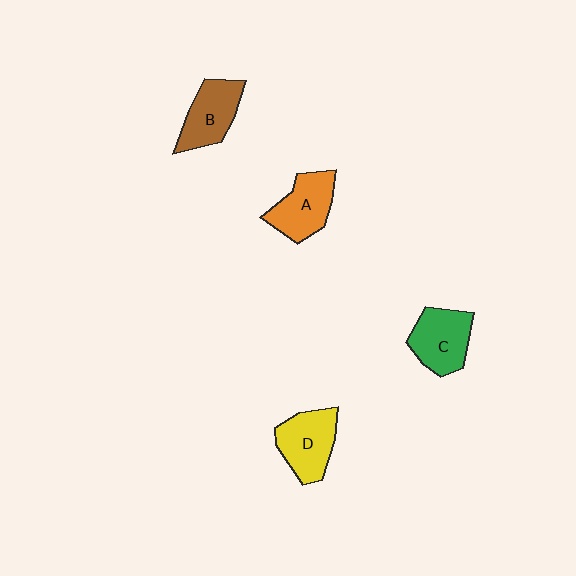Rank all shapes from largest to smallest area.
From largest to smallest: D (yellow), C (green), A (orange), B (brown).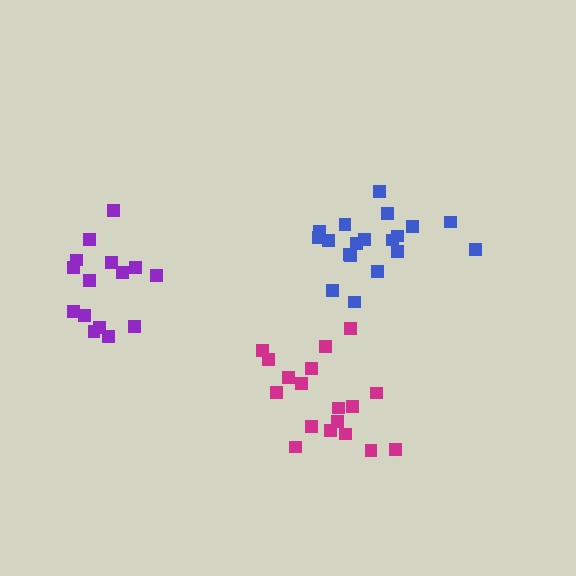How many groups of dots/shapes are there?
There are 3 groups.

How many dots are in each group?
Group 1: 15 dots, Group 2: 18 dots, Group 3: 19 dots (52 total).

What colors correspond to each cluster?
The clusters are colored: purple, magenta, blue.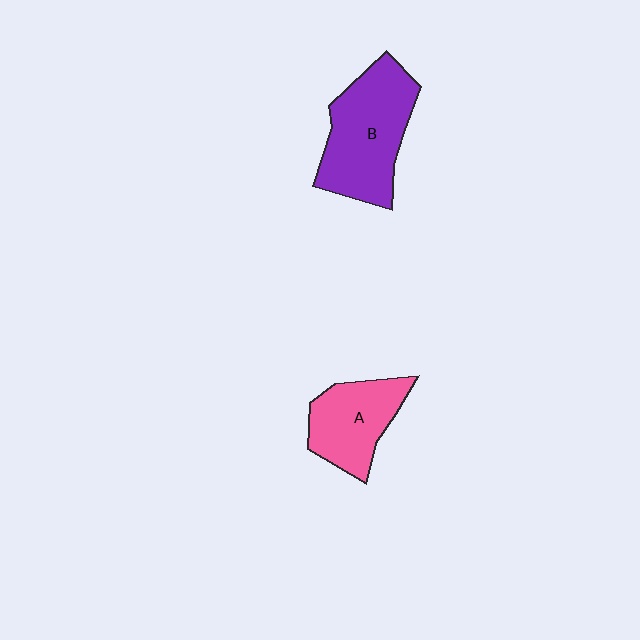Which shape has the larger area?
Shape B (purple).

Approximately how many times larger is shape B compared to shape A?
Approximately 1.4 times.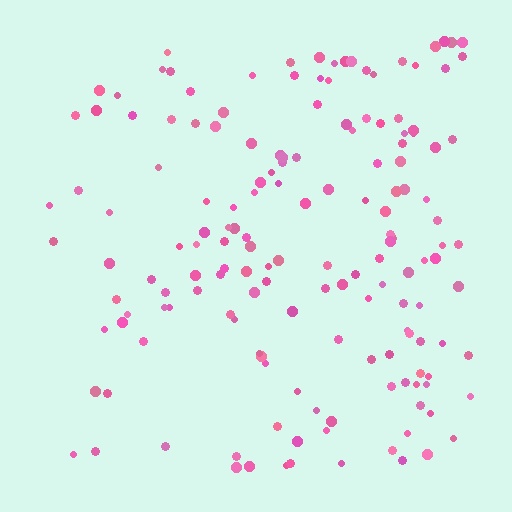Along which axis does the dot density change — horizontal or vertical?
Horizontal.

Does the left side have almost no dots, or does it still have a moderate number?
Still a moderate number, just noticeably fewer than the right.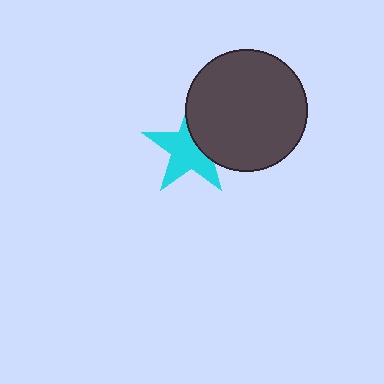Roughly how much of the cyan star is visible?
Most of it is visible (roughly 65%).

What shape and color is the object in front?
The object in front is a dark gray circle.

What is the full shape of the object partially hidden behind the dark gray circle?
The partially hidden object is a cyan star.